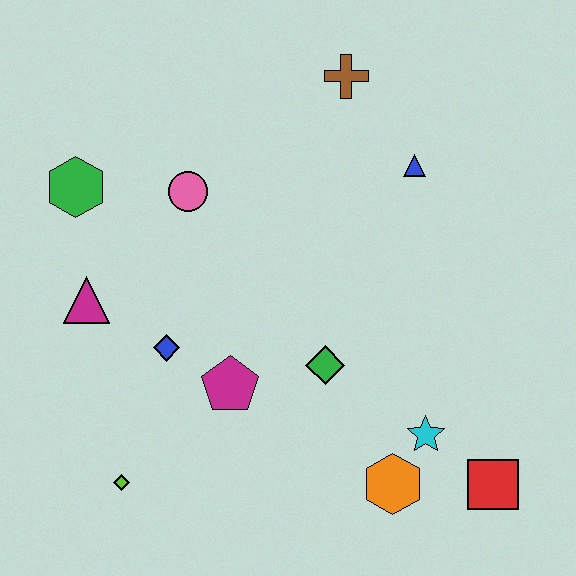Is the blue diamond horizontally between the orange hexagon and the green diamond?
No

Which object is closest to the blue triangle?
The brown cross is closest to the blue triangle.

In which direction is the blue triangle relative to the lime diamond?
The blue triangle is above the lime diamond.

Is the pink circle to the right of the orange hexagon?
No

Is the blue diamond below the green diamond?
No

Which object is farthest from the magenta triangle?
The red square is farthest from the magenta triangle.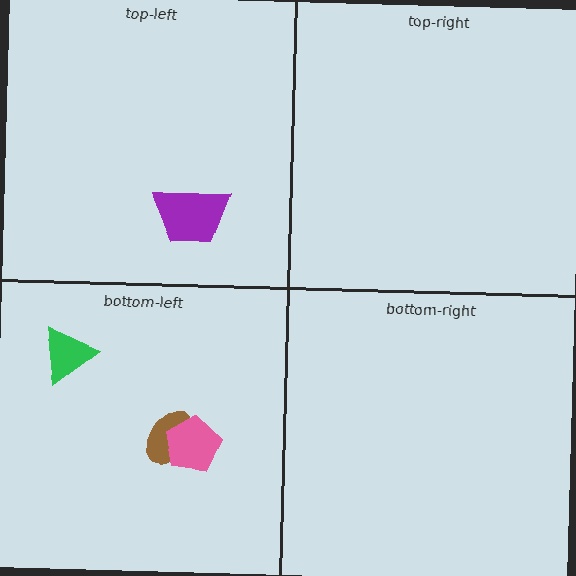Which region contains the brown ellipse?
The bottom-left region.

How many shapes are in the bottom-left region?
3.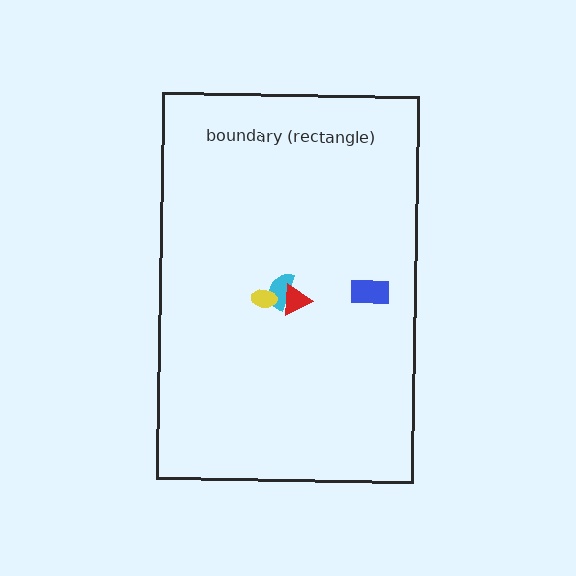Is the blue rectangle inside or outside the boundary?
Inside.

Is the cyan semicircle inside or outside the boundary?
Inside.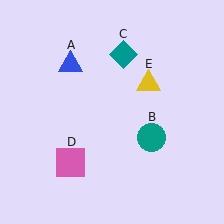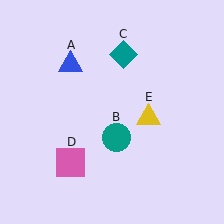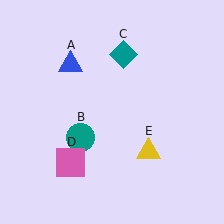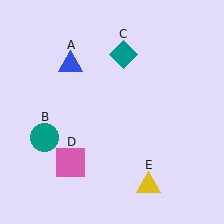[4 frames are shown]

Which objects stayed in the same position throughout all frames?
Blue triangle (object A) and teal diamond (object C) and pink square (object D) remained stationary.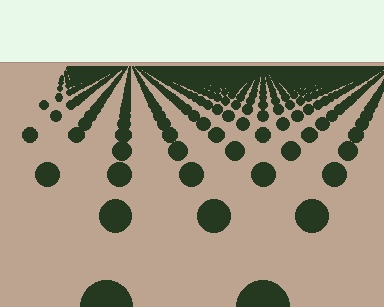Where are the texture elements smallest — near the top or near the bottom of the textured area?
Near the top.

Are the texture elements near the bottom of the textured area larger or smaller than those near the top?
Larger. Near the bottom, elements are closer to the viewer and appear at a bigger on-screen size.